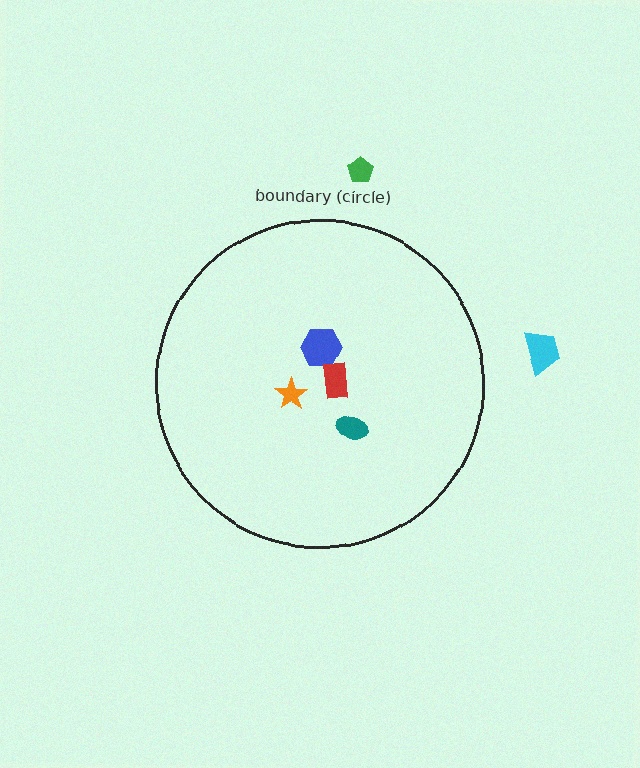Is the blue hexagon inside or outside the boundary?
Inside.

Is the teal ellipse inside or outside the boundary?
Inside.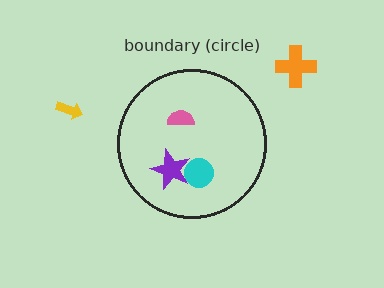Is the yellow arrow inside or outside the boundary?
Outside.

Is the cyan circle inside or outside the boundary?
Inside.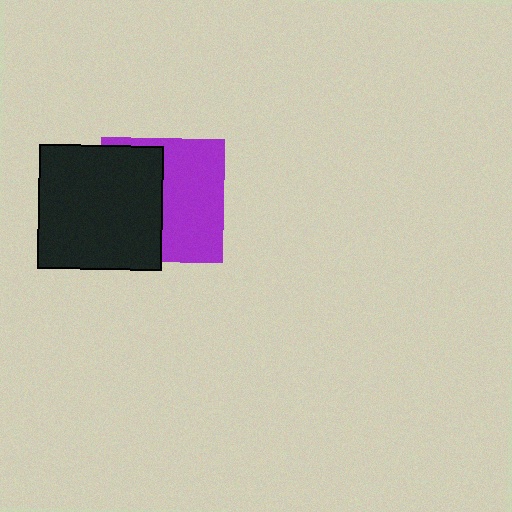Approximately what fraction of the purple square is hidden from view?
Roughly 47% of the purple square is hidden behind the black square.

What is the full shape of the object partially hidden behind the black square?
The partially hidden object is a purple square.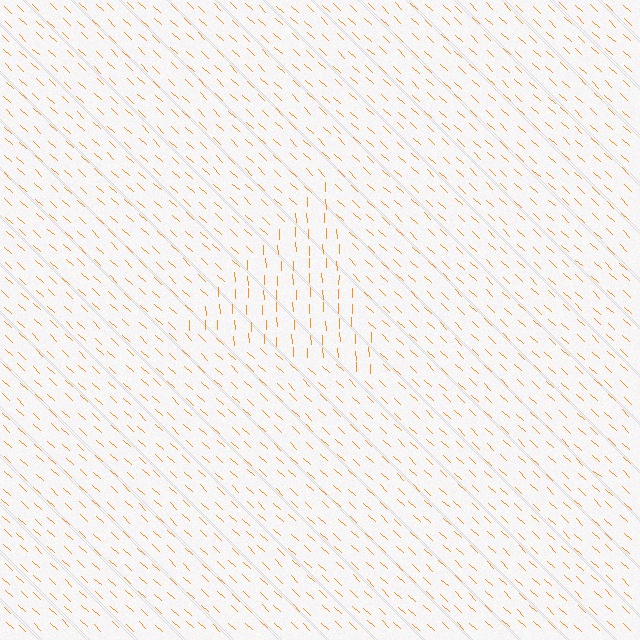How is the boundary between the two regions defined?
The boundary is defined purely by a change in line orientation (approximately 45 degrees difference). All lines are the same color and thickness.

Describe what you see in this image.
The image is filled with small orange line segments. A triangle region in the image has lines oriented differently from the surrounding lines, creating a visible texture boundary.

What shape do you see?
I see a triangle.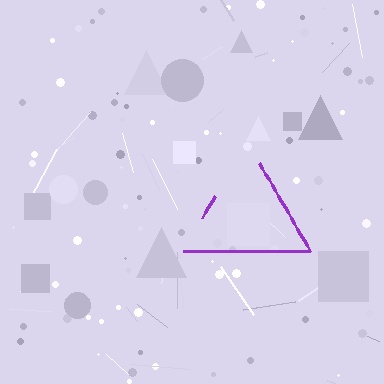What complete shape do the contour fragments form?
The contour fragments form a triangle.